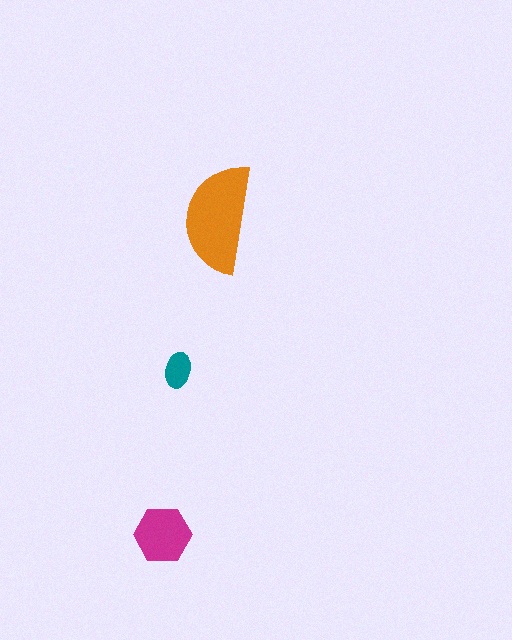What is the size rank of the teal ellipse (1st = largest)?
3rd.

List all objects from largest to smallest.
The orange semicircle, the magenta hexagon, the teal ellipse.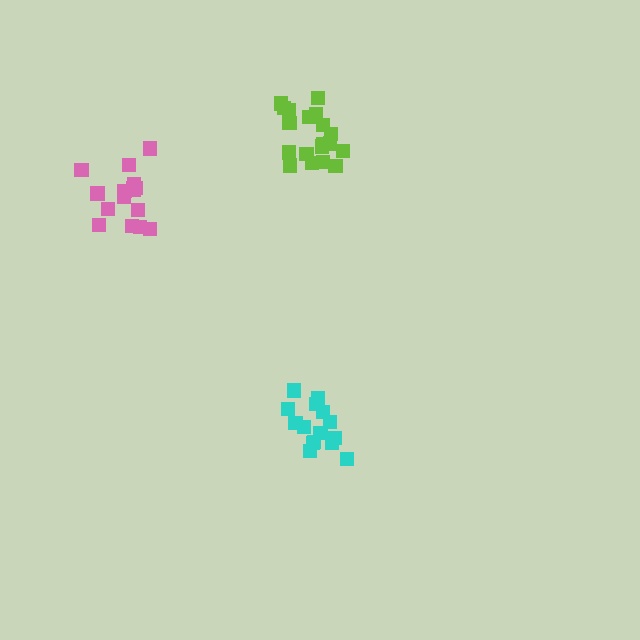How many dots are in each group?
Group 1: 15 dots, Group 2: 19 dots, Group 3: 16 dots (50 total).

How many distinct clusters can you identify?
There are 3 distinct clusters.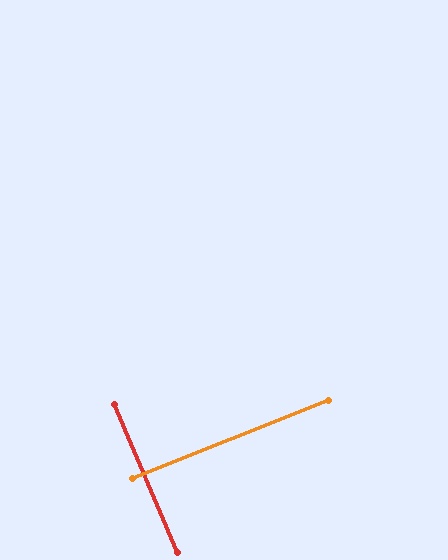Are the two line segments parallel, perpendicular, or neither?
Perpendicular — they meet at approximately 88°.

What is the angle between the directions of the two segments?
Approximately 88 degrees.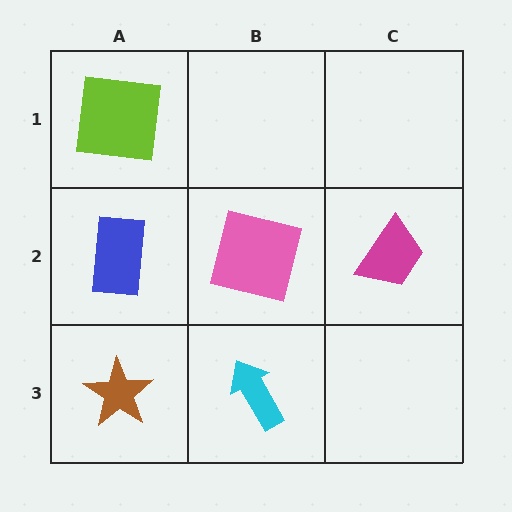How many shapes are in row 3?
2 shapes.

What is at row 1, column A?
A lime square.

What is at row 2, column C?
A magenta trapezoid.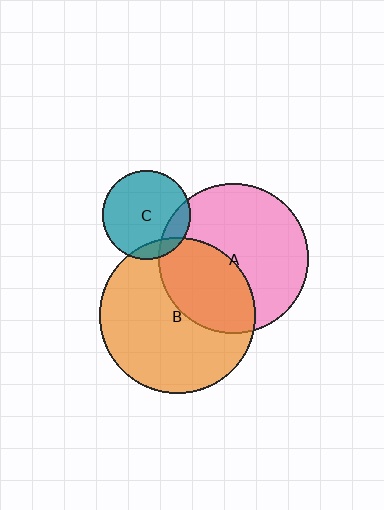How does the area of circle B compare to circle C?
Approximately 3.1 times.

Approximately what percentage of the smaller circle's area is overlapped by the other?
Approximately 40%.